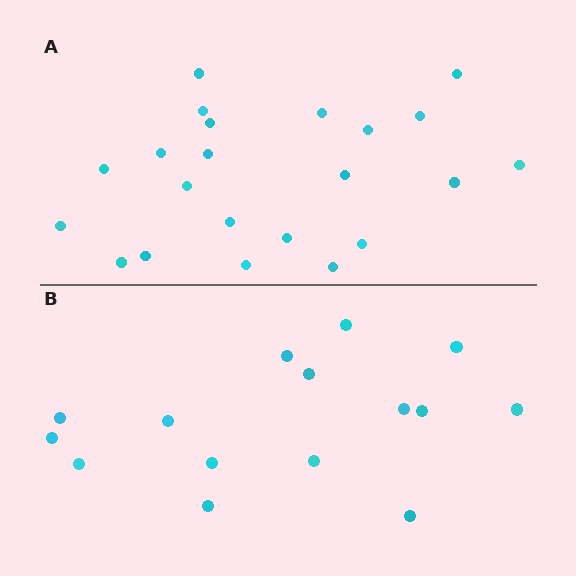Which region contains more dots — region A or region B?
Region A (the top region) has more dots.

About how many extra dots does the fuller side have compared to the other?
Region A has roughly 8 or so more dots than region B.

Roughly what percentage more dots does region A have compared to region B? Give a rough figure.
About 45% more.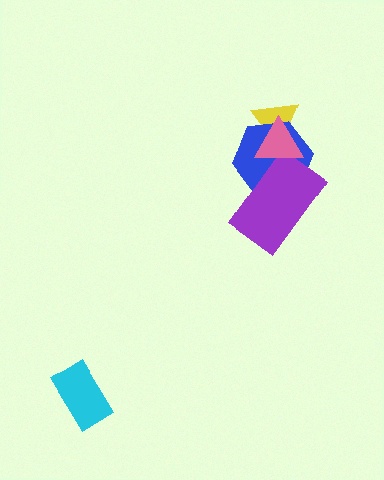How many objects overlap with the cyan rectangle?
0 objects overlap with the cyan rectangle.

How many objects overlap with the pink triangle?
3 objects overlap with the pink triangle.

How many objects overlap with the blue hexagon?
3 objects overlap with the blue hexagon.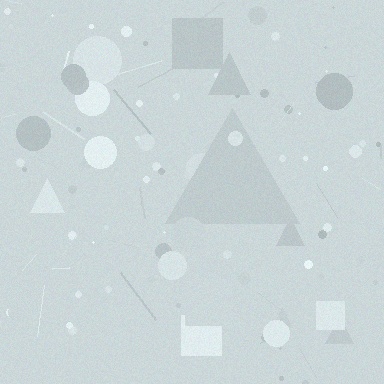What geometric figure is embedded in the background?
A triangle is embedded in the background.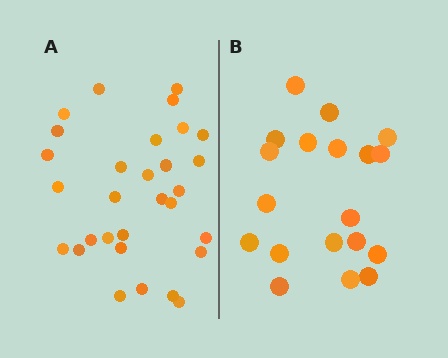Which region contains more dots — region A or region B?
Region A (the left region) has more dots.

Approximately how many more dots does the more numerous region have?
Region A has roughly 12 or so more dots than region B.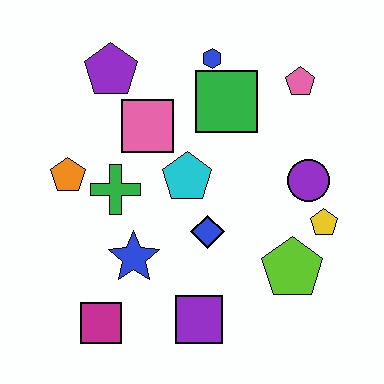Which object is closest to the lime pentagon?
The yellow pentagon is closest to the lime pentagon.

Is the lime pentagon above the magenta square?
Yes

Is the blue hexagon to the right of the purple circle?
No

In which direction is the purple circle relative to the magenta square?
The purple circle is to the right of the magenta square.